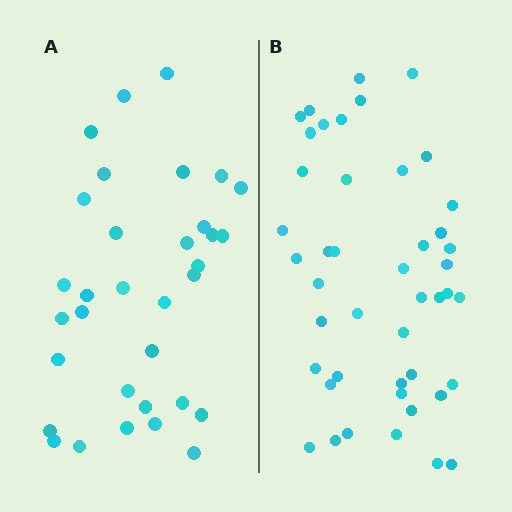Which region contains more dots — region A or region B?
Region B (the right region) has more dots.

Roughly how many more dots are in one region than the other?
Region B has roughly 12 or so more dots than region A.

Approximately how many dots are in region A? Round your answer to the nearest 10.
About 30 dots. (The exact count is 33, which rounds to 30.)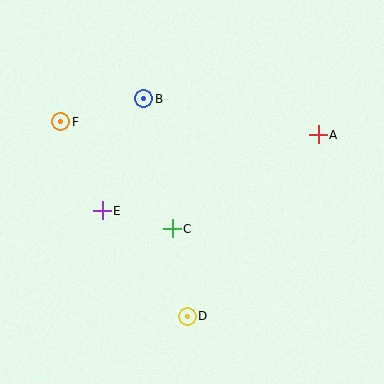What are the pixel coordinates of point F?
Point F is at (61, 122).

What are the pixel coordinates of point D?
Point D is at (187, 316).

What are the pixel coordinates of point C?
Point C is at (172, 229).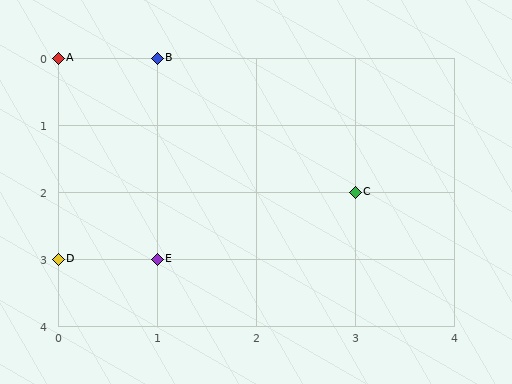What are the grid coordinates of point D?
Point D is at grid coordinates (0, 3).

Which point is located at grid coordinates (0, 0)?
Point A is at (0, 0).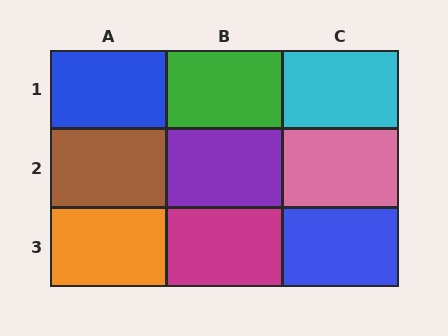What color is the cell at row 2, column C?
Pink.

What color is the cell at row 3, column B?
Magenta.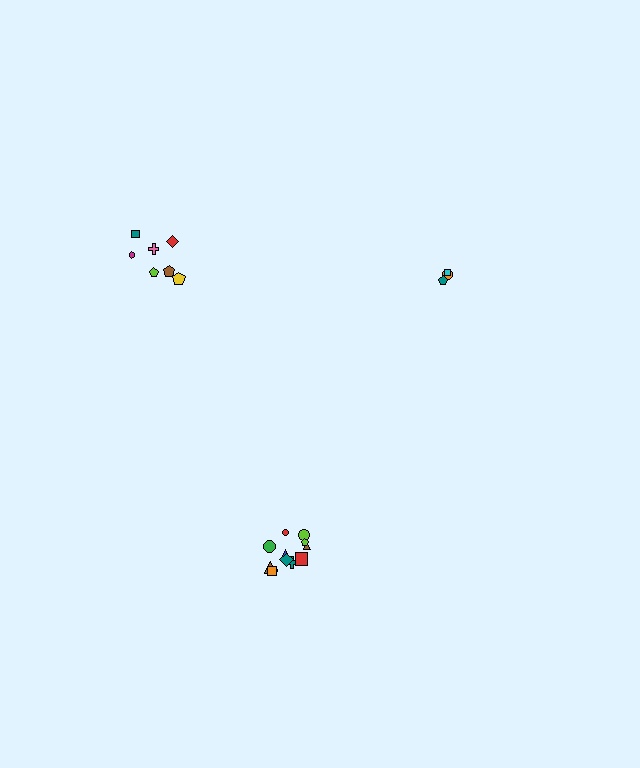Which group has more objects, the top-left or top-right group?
The top-left group.